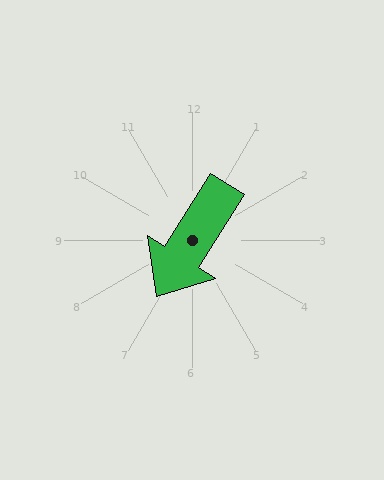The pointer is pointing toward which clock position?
Roughly 7 o'clock.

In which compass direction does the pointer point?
Southwest.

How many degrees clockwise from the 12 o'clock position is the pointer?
Approximately 212 degrees.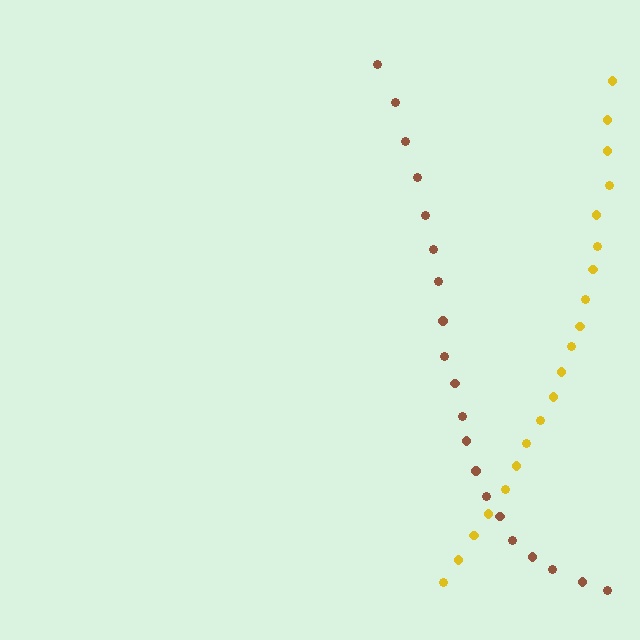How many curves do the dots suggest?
There are 2 distinct paths.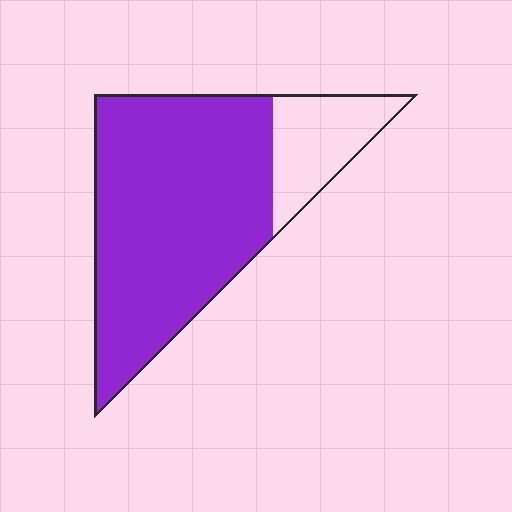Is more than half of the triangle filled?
Yes.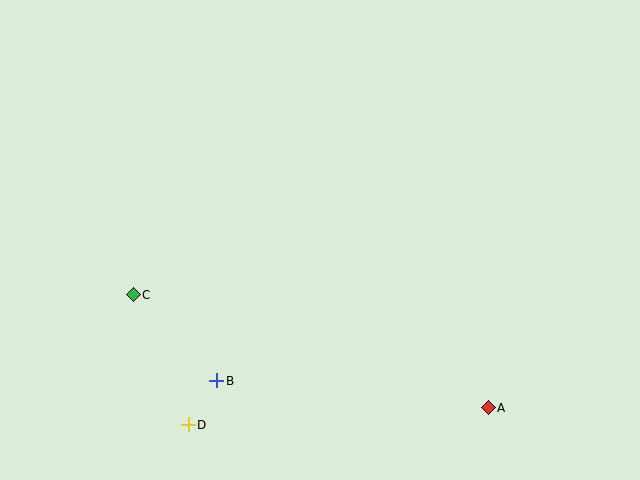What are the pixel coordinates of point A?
Point A is at (488, 408).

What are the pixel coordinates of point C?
Point C is at (133, 295).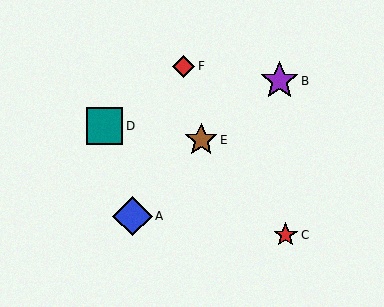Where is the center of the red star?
The center of the red star is at (286, 235).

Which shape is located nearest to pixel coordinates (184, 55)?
The red diamond (labeled F) at (184, 66) is nearest to that location.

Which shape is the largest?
The blue diamond (labeled A) is the largest.